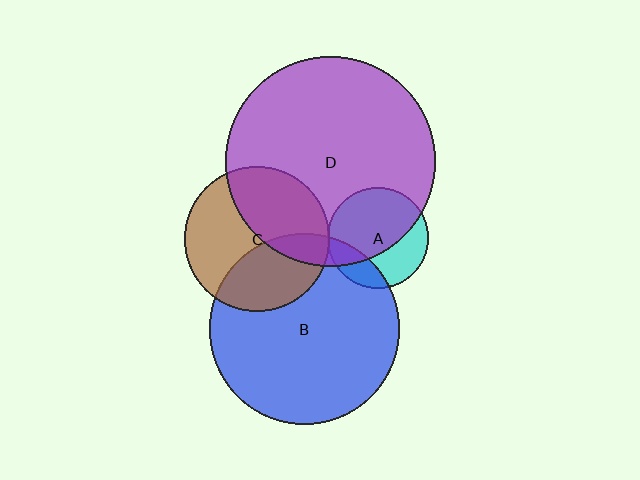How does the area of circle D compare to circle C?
Approximately 2.1 times.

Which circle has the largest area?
Circle D (purple).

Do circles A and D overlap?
Yes.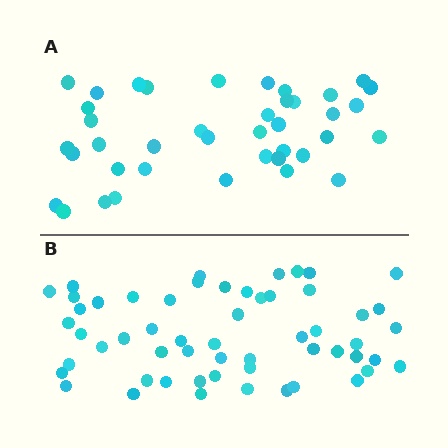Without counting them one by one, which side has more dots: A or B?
Region B (the bottom region) has more dots.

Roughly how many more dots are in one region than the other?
Region B has approximately 15 more dots than region A.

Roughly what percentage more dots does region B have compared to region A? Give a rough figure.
About 40% more.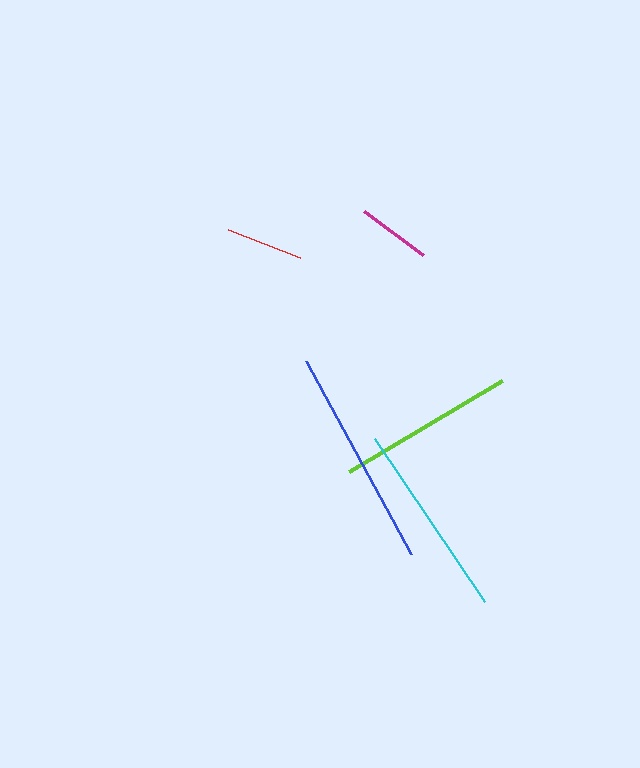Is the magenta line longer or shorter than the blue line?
The blue line is longer than the magenta line.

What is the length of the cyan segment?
The cyan segment is approximately 197 pixels long.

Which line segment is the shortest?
The magenta line is the shortest at approximately 74 pixels.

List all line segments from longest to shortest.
From longest to shortest: blue, cyan, lime, red, magenta.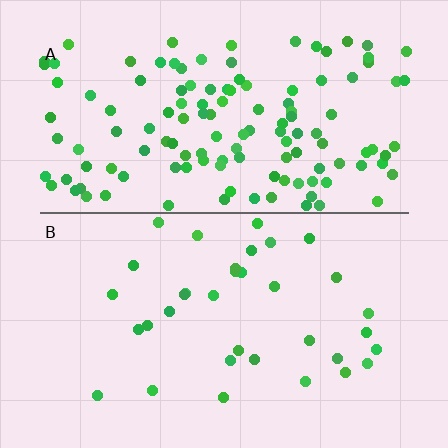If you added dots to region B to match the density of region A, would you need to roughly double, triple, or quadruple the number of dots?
Approximately quadruple.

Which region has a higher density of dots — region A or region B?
A (the top).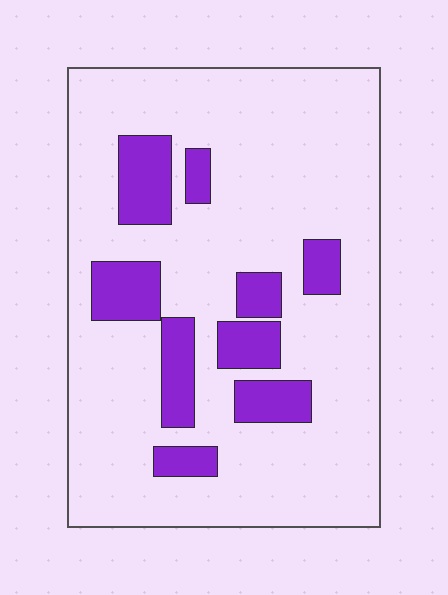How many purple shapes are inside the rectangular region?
9.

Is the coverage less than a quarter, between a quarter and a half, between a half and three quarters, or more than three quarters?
Less than a quarter.